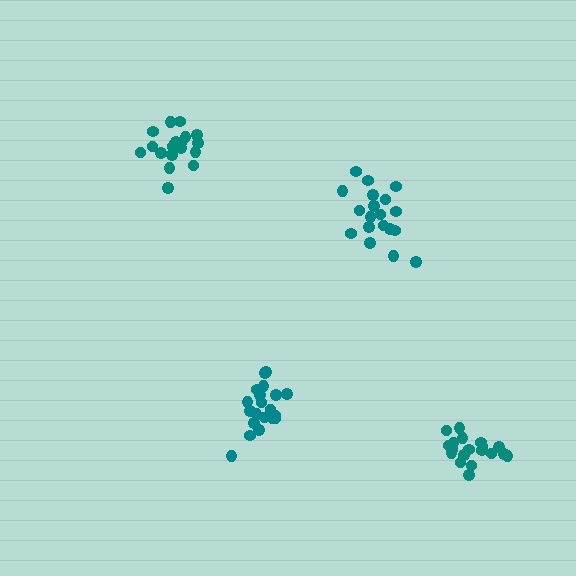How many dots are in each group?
Group 1: 20 dots, Group 2: 19 dots, Group 3: 19 dots, Group 4: 19 dots (77 total).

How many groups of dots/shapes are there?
There are 4 groups.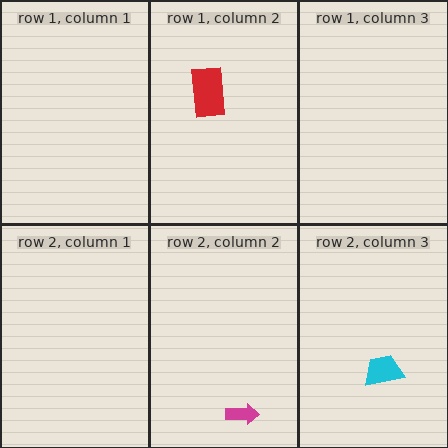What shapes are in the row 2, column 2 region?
The magenta arrow.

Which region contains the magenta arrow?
The row 2, column 2 region.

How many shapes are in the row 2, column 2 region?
1.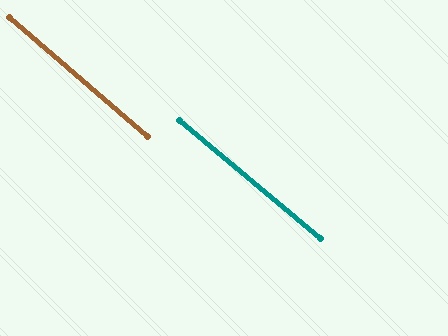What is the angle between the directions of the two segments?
Approximately 1 degree.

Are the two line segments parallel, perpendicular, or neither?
Parallel — their directions differ by only 1.1°.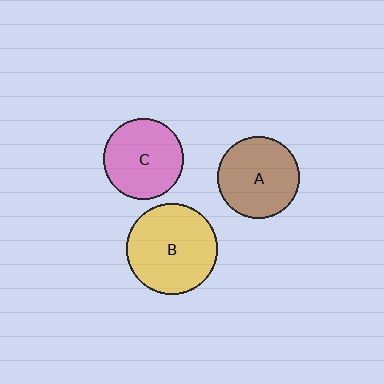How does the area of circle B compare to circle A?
Approximately 1.2 times.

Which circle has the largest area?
Circle B (yellow).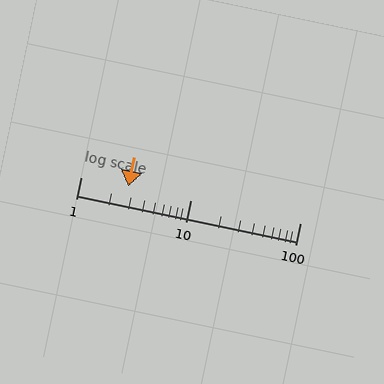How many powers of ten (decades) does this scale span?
The scale spans 2 decades, from 1 to 100.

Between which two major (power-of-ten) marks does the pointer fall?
The pointer is between 1 and 10.